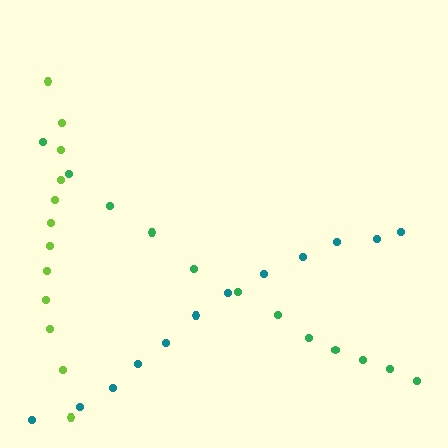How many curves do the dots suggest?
There are 3 distinct paths.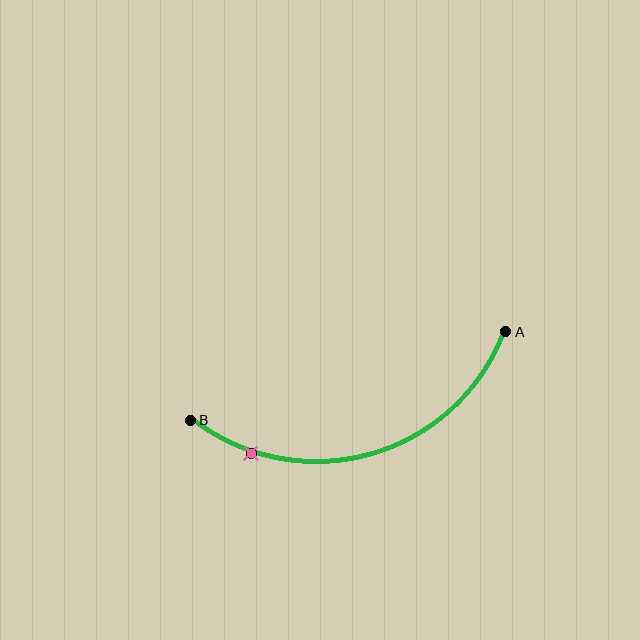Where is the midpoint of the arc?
The arc midpoint is the point on the curve farthest from the straight line joining A and B. It sits below that line.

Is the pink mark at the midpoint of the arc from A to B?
No. The pink mark lies on the arc but is closer to endpoint B. The arc midpoint would be at the point on the curve equidistant along the arc from both A and B.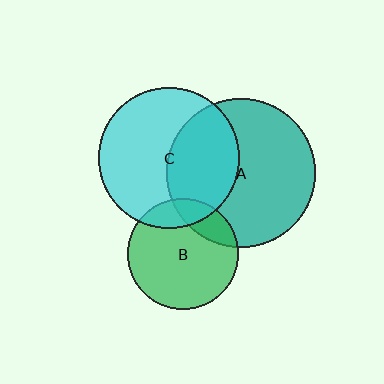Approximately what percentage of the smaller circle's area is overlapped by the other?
Approximately 20%.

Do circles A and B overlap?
Yes.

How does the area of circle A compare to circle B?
Approximately 1.8 times.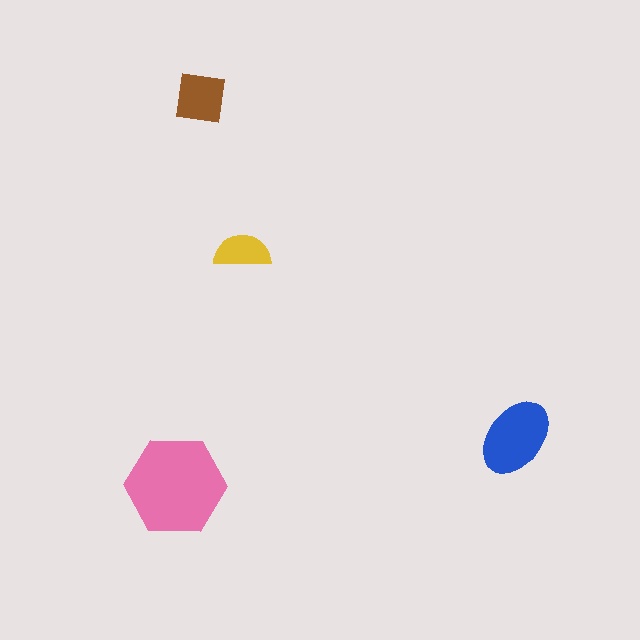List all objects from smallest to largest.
The yellow semicircle, the brown square, the blue ellipse, the pink hexagon.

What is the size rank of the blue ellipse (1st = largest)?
2nd.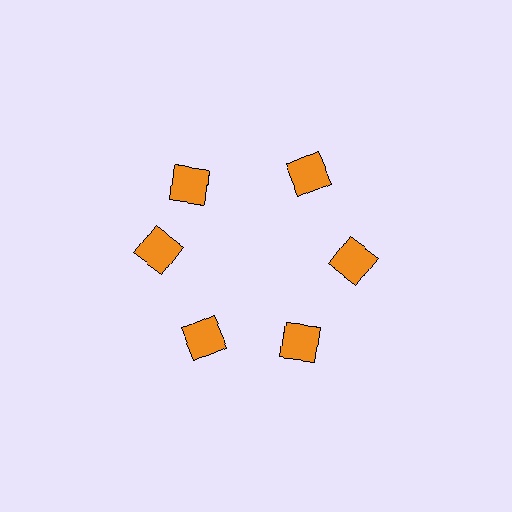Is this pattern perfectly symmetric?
No. The 6 orange squares are arranged in a ring, but one element near the 11 o'clock position is rotated out of alignment along the ring, breaking the 6-fold rotational symmetry.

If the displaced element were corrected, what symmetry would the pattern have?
It would have 6-fold rotational symmetry — the pattern would map onto itself every 60 degrees.